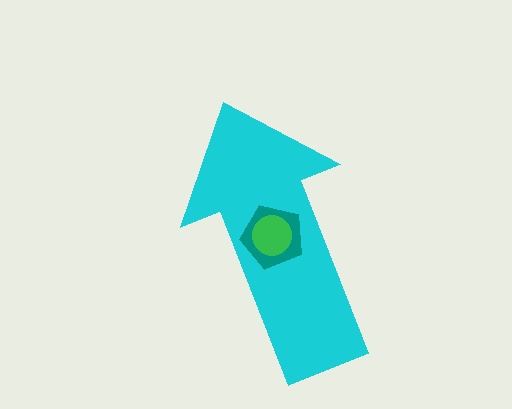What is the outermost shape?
The cyan arrow.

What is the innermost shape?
The green circle.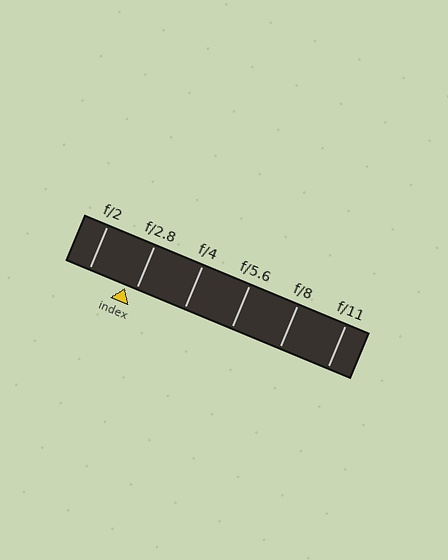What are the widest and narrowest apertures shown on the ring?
The widest aperture shown is f/2 and the narrowest is f/11.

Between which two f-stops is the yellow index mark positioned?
The index mark is between f/2 and f/2.8.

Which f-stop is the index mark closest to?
The index mark is closest to f/2.8.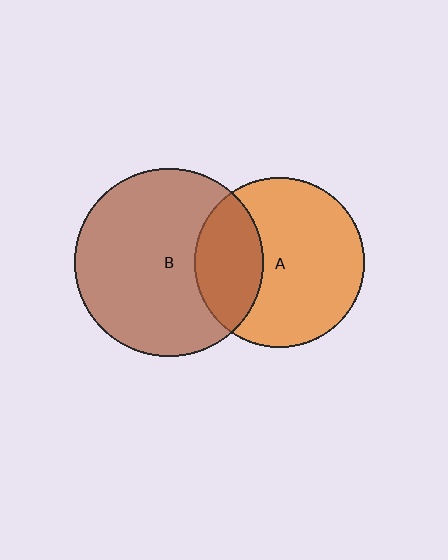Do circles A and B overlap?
Yes.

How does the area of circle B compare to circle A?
Approximately 1.2 times.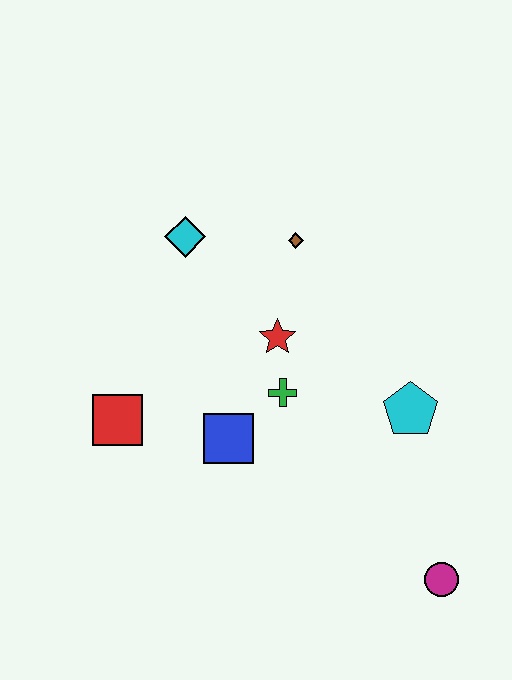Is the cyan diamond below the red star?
No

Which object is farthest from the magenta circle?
The cyan diamond is farthest from the magenta circle.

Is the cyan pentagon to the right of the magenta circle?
No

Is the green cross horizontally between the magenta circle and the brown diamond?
No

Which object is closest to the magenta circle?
The cyan pentagon is closest to the magenta circle.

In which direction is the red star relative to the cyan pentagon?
The red star is to the left of the cyan pentagon.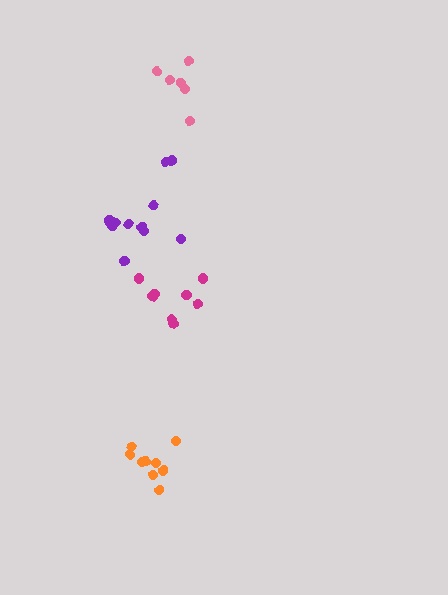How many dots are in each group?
Group 1: 11 dots, Group 2: 9 dots, Group 3: 6 dots, Group 4: 8 dots (34 total).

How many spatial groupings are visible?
There are 4 spatial groupings.